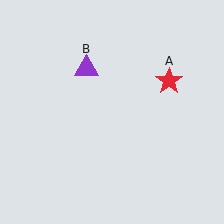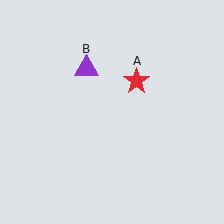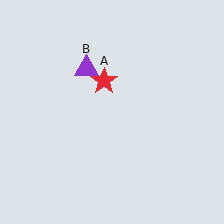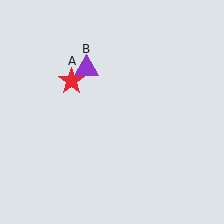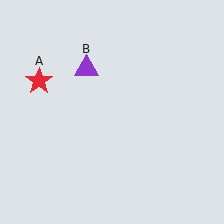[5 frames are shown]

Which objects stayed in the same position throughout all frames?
Purple triangle (object B) remained stationary.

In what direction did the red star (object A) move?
The red star (object A) moved left.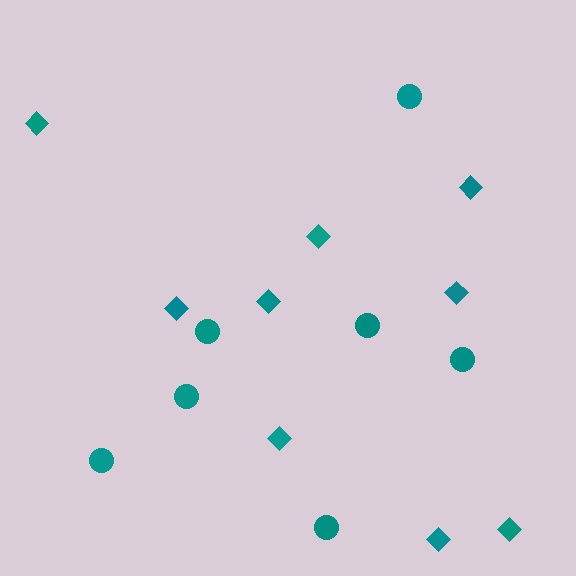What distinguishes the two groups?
There are 2 groups: one group of circles (7) and one group of diamonds (9).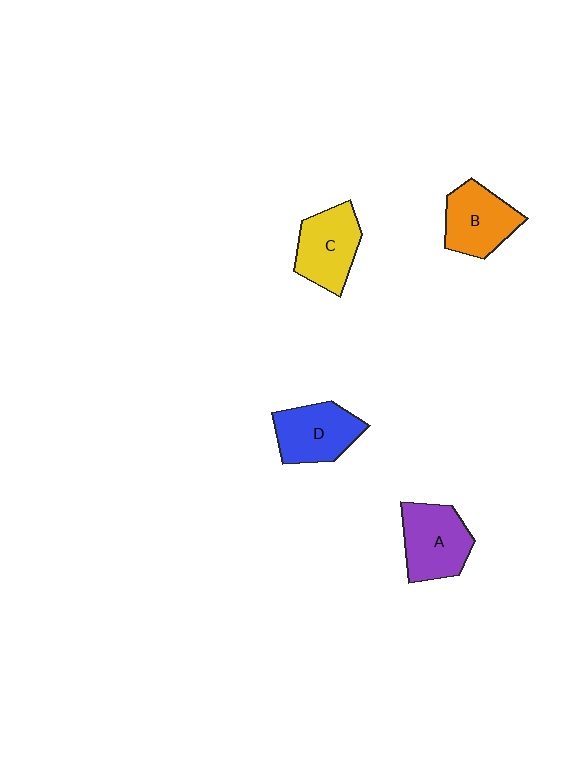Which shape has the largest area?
Shape A (purple).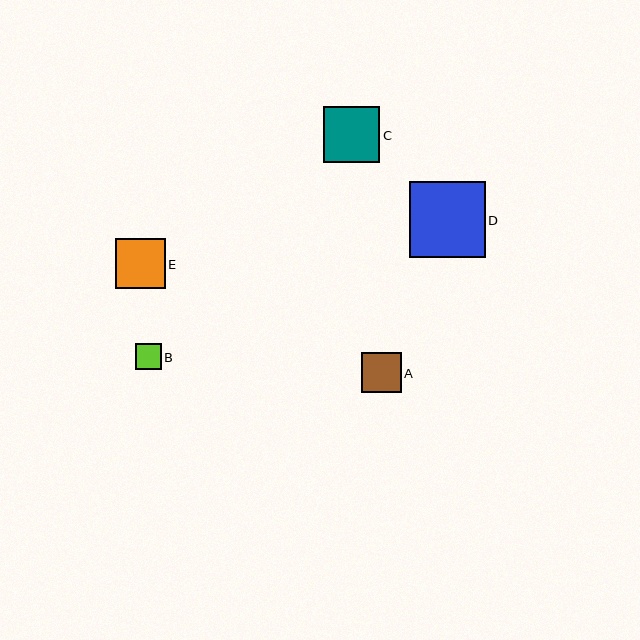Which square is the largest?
Square D is the largest with a size of approximately 76 pixels.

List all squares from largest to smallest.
From largest to smallest: D, C, E, A, B.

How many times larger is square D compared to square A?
Square D is approximately 1.9 times the size of square A.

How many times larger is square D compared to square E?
Square D is approximately 1.5 times the size of square E.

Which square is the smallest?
Square B is the smallest with a size of approximately 26 pixels.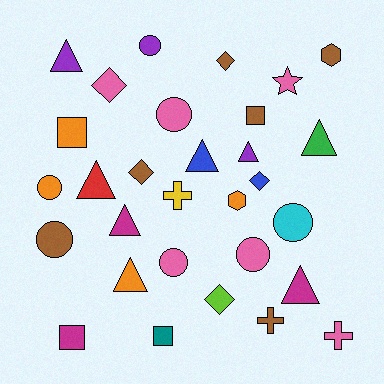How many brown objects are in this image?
There are 6 brown objects.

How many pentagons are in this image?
There are no pentagons.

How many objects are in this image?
There are 30 objects.